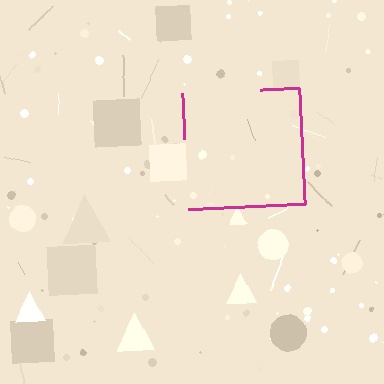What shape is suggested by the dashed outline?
The dashed outline suggests a square.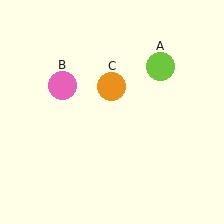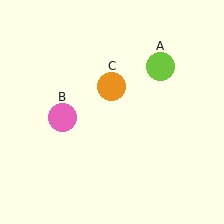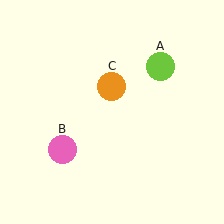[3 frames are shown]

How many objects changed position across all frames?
1 object changed position: pink circle (object B).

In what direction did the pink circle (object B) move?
The pink circle (object B) moved down.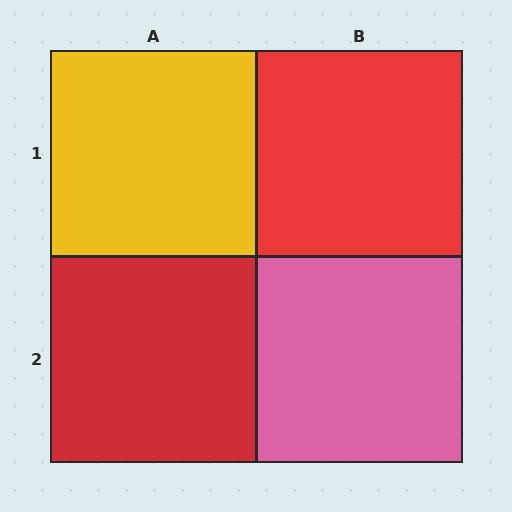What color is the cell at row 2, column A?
Red.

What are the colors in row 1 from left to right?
Yellow, red.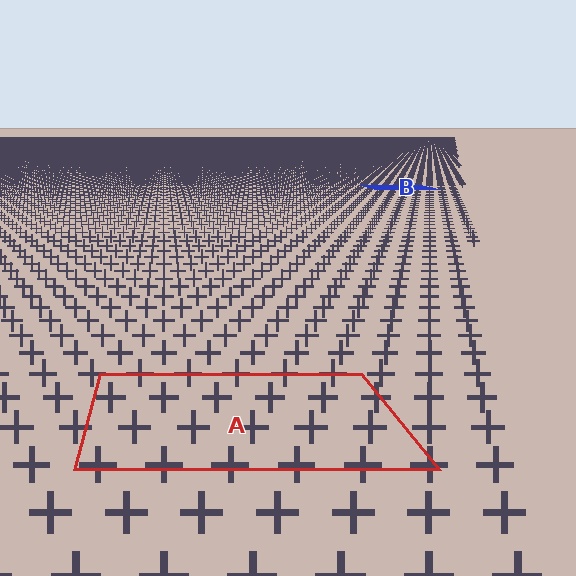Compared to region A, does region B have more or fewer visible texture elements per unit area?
Region B has more texture elements per unit area — they are packed more densely because it is farther away.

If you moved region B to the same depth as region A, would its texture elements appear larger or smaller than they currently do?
They would appear larger. At a closer depth, the same texture elements are projected at a bigger on-screen size.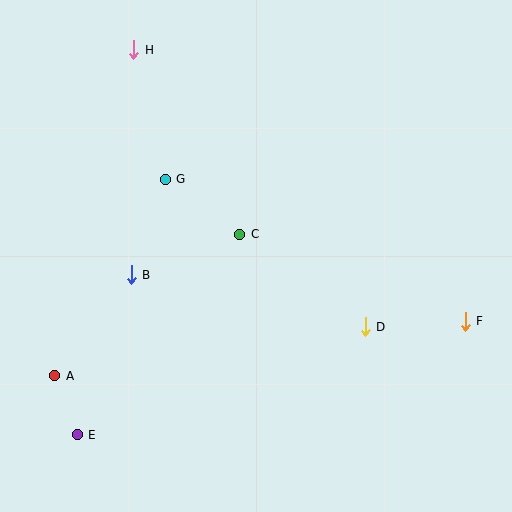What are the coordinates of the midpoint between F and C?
The midpoint between F and C is at (352, 278).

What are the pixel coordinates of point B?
Point B is at (131, 275).